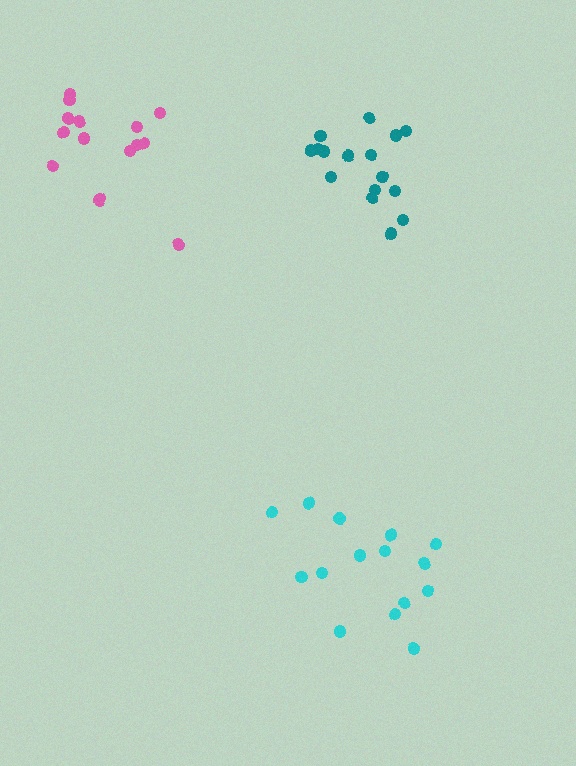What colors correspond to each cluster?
The clusters are colored: teal, pink, cyan.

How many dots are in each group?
Group 1: 16 dots, Group 2: 15 dots, Group 3: 15 dots (46 total).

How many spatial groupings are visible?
There are 3 spatial groupings.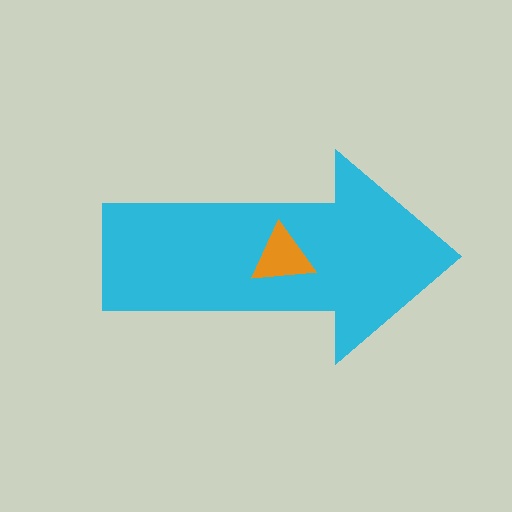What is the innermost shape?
The orange triangle.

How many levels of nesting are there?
2.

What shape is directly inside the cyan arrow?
The orange triangle.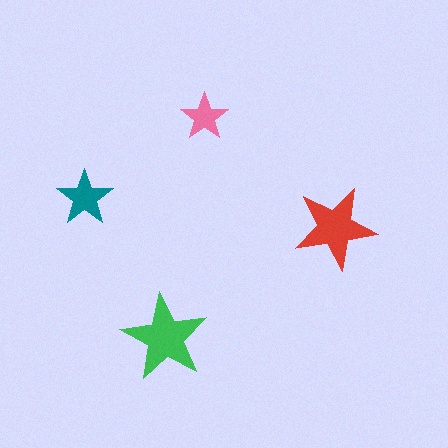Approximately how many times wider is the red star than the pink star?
About 1.5 times wider.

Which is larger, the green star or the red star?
The green one.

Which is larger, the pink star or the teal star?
The teal one.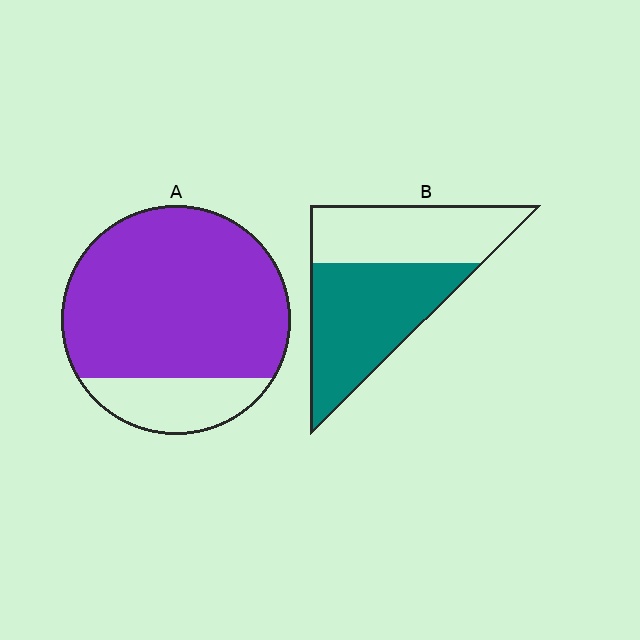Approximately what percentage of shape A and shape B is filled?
A is approximately 80% and B is approximately 55%.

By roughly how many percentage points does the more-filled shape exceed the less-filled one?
By roughly 25 percentage points (A over B).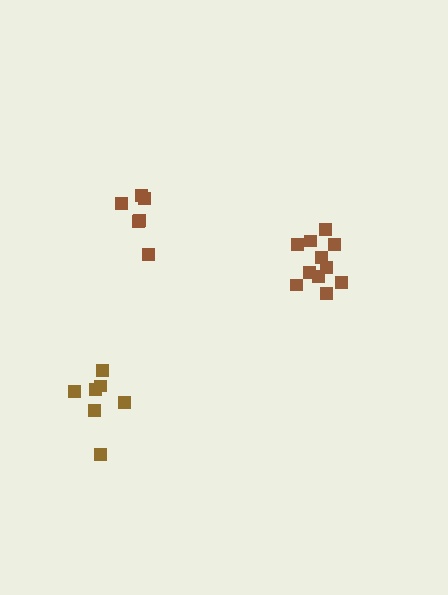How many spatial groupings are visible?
There are 3 spatial groupings.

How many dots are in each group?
Group 1: 7 dots, Group 2: 6 dots, Group 3: 11 dots (24 total).